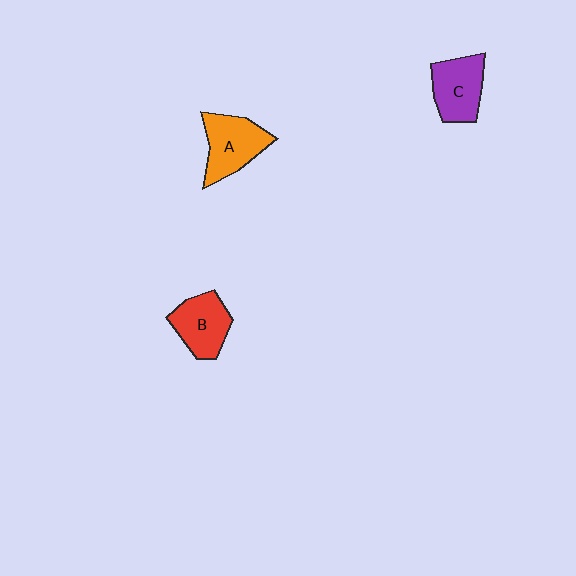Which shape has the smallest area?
Shape B (red).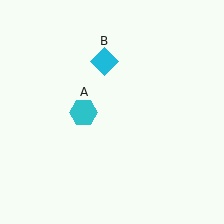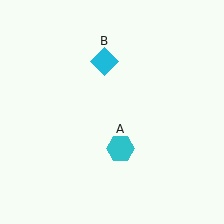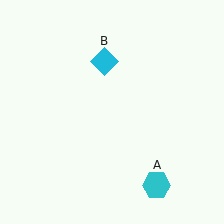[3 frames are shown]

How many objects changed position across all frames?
1 object changed position: cyan hexagon (object A).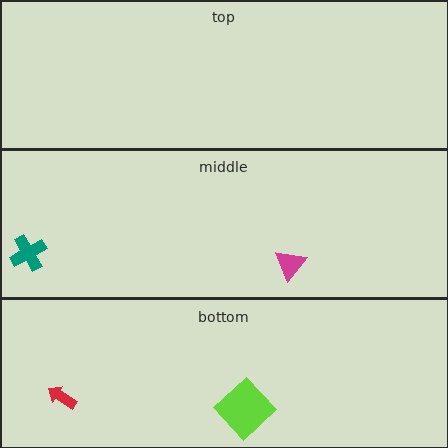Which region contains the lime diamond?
The bottom region.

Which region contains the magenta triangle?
The middle region.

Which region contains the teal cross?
The middle region.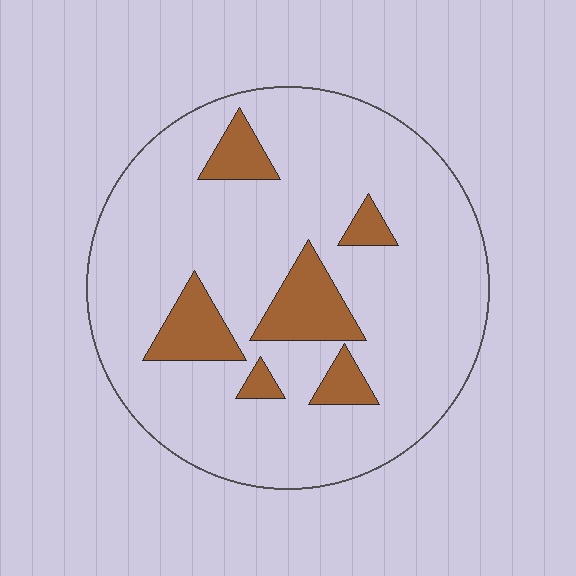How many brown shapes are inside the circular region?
6.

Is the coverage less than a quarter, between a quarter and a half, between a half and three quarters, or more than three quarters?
Less than a quarter.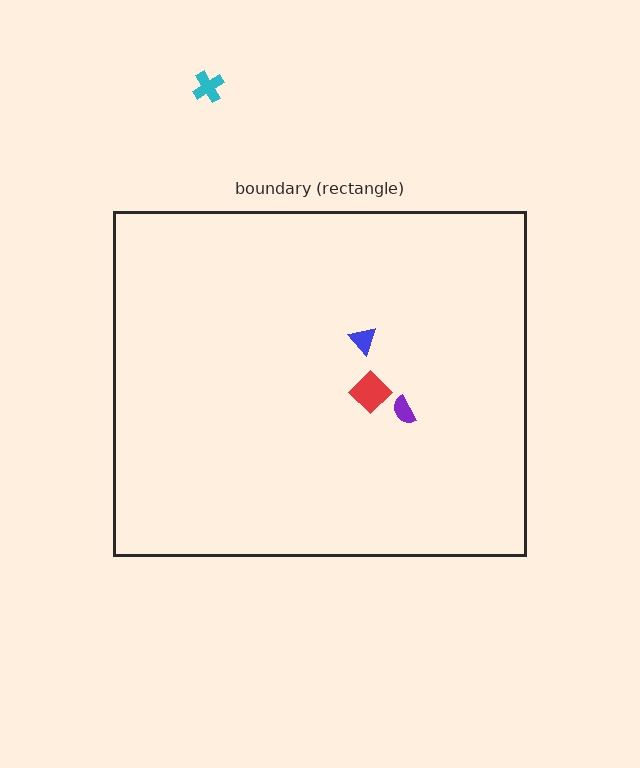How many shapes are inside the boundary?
3 inside, 1 outside.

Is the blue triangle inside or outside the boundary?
Inside.